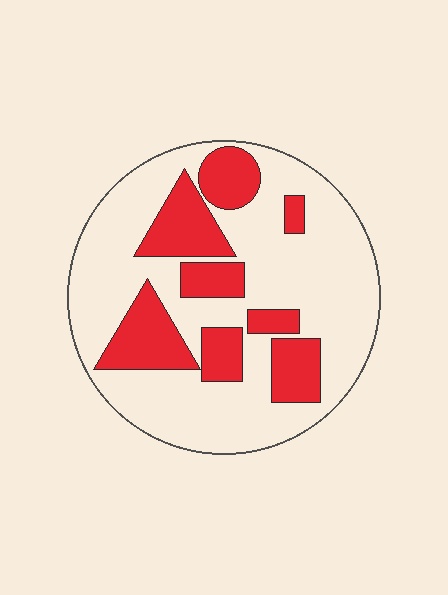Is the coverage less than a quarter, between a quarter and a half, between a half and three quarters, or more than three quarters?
Between a quarter and a half.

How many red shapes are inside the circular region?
8.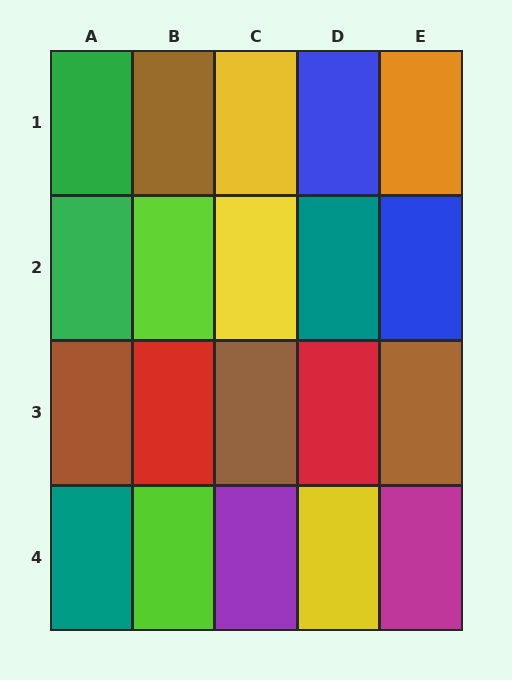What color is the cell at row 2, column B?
Lime.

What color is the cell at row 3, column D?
Red.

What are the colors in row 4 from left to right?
Teal, lime, purple, yellow, magenta.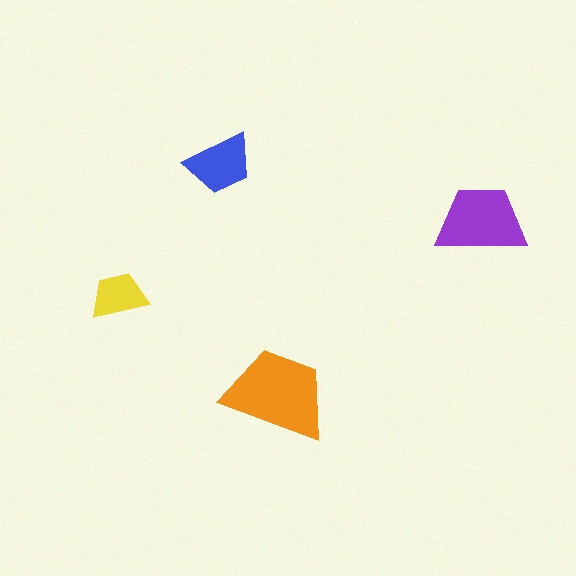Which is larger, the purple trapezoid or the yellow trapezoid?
The purple one.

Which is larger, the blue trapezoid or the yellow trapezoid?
The blue one.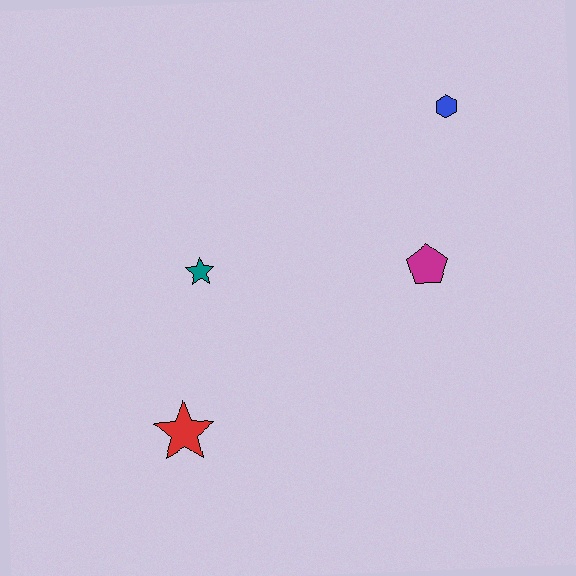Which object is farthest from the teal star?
The blue hexagon is farthest from the teal star.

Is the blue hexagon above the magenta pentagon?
Yes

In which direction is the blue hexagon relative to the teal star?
The blue hexagon is to the right of the teal star.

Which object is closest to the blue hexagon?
The magenta pentagon is closest to the blue hexagon.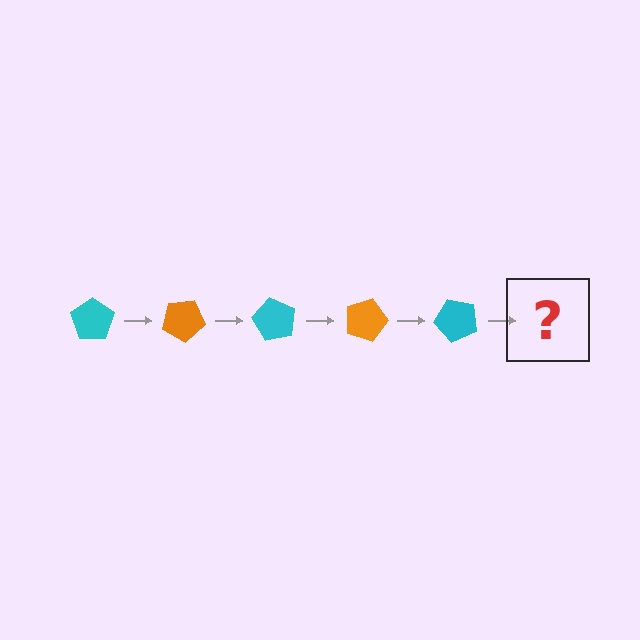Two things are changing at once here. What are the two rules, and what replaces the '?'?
The two rules are that it rotates 30 degrees each step and the color cycles through cyan and orange. The '?' should be an orange pentagon, rotated 150 degrees from the start.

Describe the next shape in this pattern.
It should be an orange pentagon, rotated 150 degrees from the start.